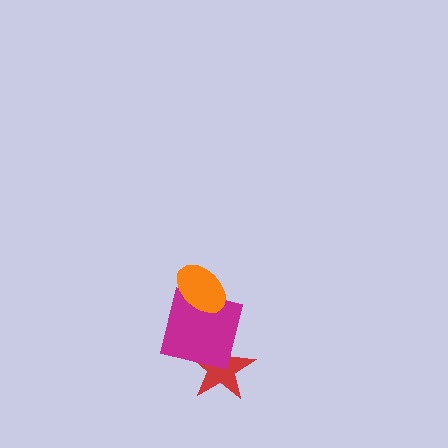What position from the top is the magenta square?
The magenta square is 2nd from the top.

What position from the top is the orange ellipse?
The orange ellipse is 1st from the top.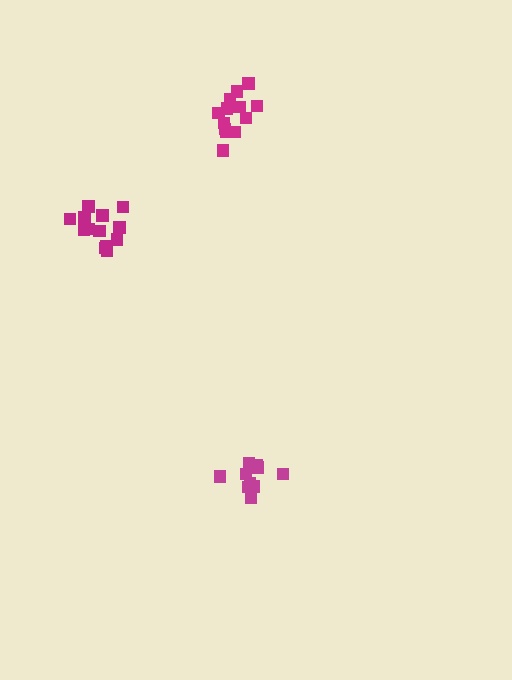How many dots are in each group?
Group 1: 10 dots, Group 2: 13 dots, Group 3: 13 dots (36 total).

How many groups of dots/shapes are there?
There are 3 groups.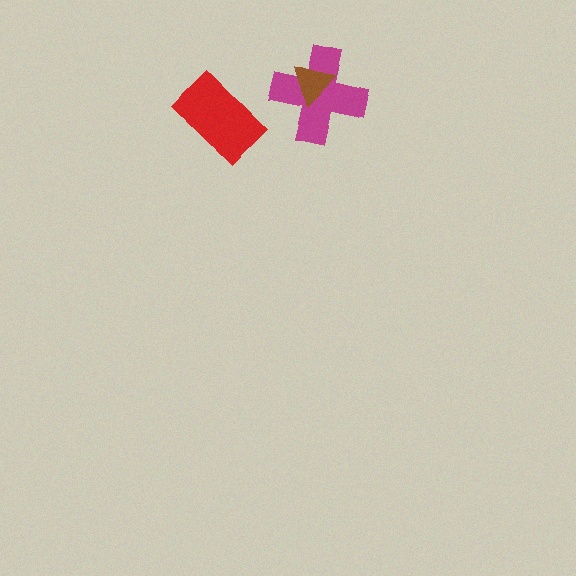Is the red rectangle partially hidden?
No, no other shape covers it.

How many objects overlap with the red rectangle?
0 objects overlap with the red rectangle.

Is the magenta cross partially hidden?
Yes, it is partially covered by another shape.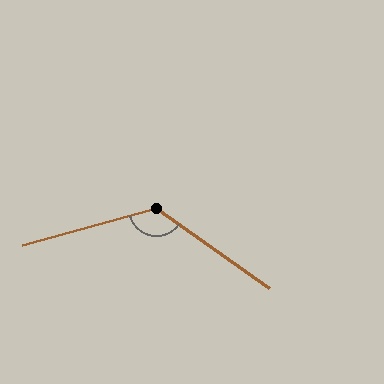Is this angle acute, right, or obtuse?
It is obtuse.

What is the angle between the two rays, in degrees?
Approximately 130 degrees.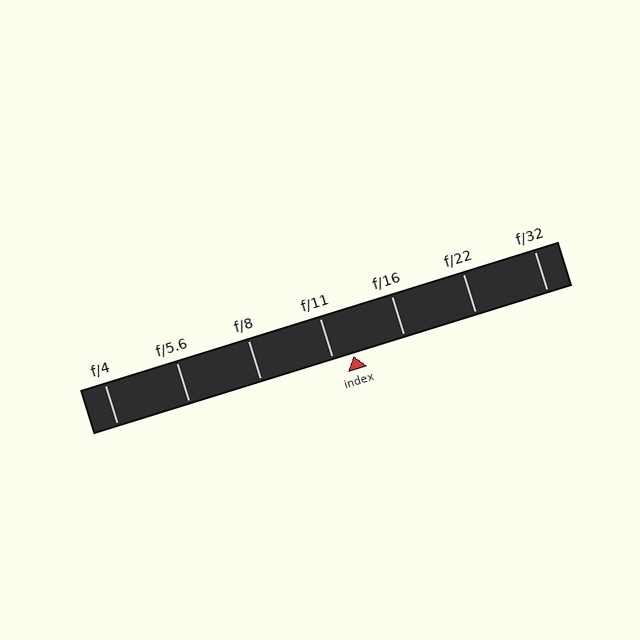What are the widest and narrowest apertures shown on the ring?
The widest aperture shown is f/4 and the narrowest is f/32.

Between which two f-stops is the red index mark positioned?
The index mark is between f/11 and f/16.